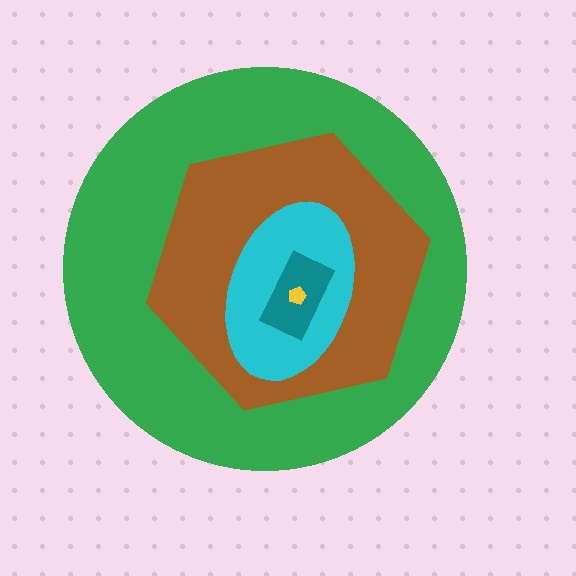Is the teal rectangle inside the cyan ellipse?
Yes.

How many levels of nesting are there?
5.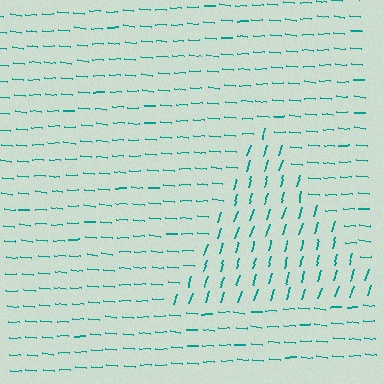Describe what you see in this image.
The image is filled with small teal line segments. A triangle region in the image has lines oriented differently from the surrounding lines, creating a visible texture boundary.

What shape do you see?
I see a triangle.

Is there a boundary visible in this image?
Yes, there is a texture boundary formed by a change in line orientation.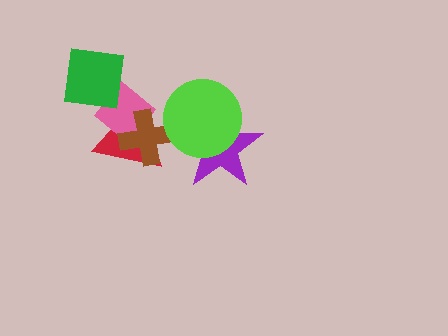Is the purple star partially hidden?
Yes, it is partially covered by another shape.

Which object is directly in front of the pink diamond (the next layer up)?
The brown cross is directly in front of the pink diamond.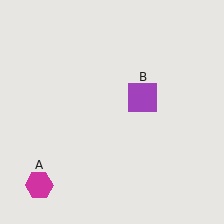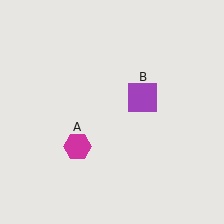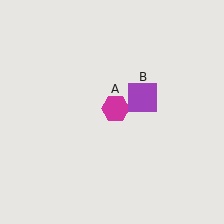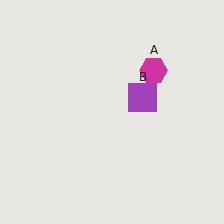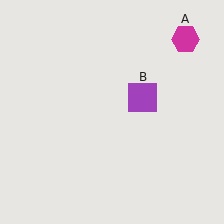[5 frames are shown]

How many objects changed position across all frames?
1 object changed position: magenta hexagon (object A).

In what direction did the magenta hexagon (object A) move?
The magenta hexagon (object A) moved up and to the right.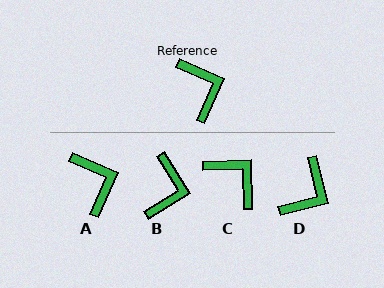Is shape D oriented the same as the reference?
No, it is off by about 53 degrees.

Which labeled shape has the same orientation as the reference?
A.